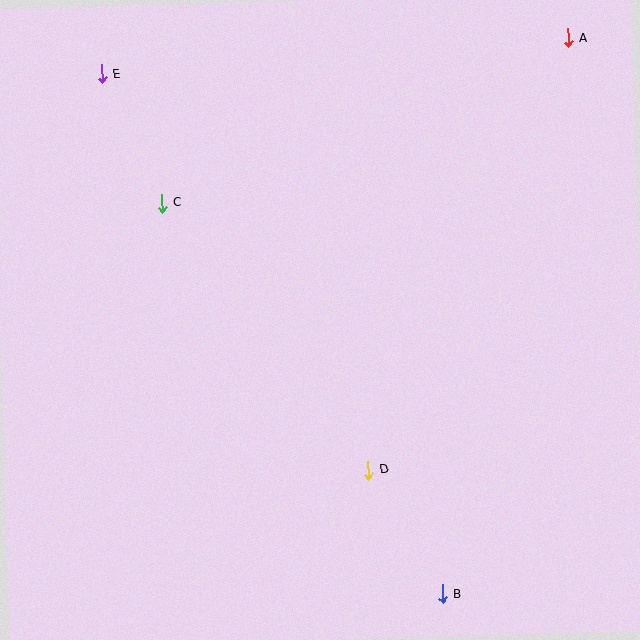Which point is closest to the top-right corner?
Point A is closest to the top-right corner.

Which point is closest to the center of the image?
Point D at (368, 470) is closest to the center.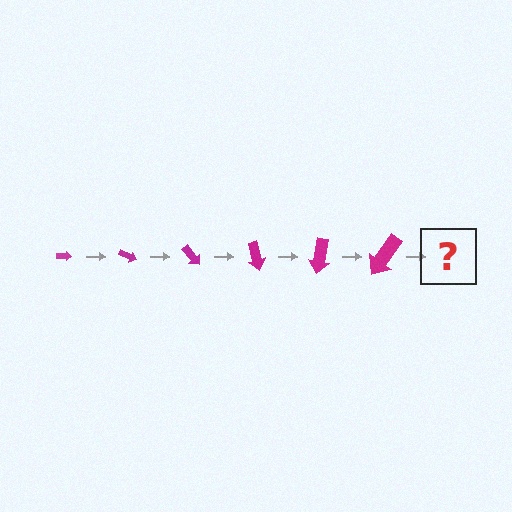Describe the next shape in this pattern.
It should be an arrow, larger than the previous one and rotated 150 degrees from the start.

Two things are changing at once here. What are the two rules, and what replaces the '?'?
The two rules are that the arrow grows larger each step and it rotates 25 degrees each step. The '?' should be an arrow, larger than the previous one and rotated 150 degrees from the start.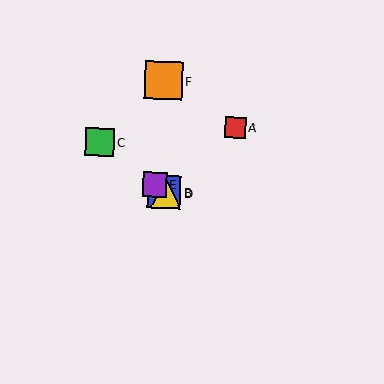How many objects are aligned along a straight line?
4 objects (B, C, D, E) are aligned along a straight line.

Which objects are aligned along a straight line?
Objects B, C, D, E are aligned along a straight line.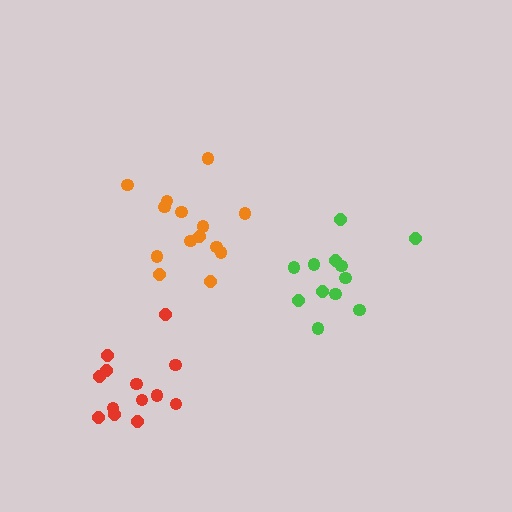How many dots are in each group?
Group 1: 12 dots, Group 2: 14 dots, Group 3: 13 dots (39 total).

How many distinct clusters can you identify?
There are 3 distinct clusters.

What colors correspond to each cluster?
The clusters are colored: green, orange, red.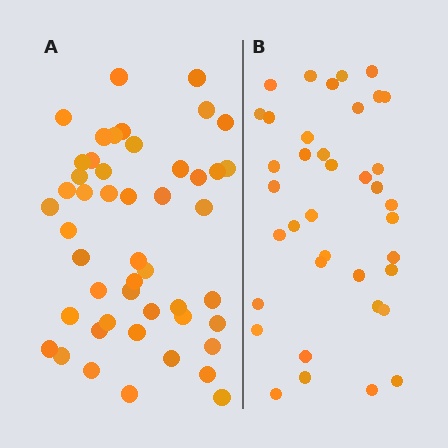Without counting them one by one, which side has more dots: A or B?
Region A (the left region) has more dots.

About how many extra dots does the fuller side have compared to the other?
Region A has roughly 10 or so more dots than region B.